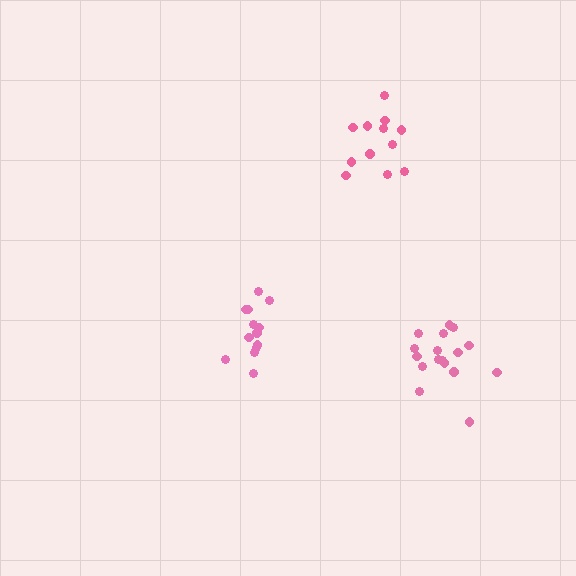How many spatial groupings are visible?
There are 3 spatial groupings.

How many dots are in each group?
Group 1: 13 dots, Group 2: 17 dots, Group 3: 12 dots (42 total).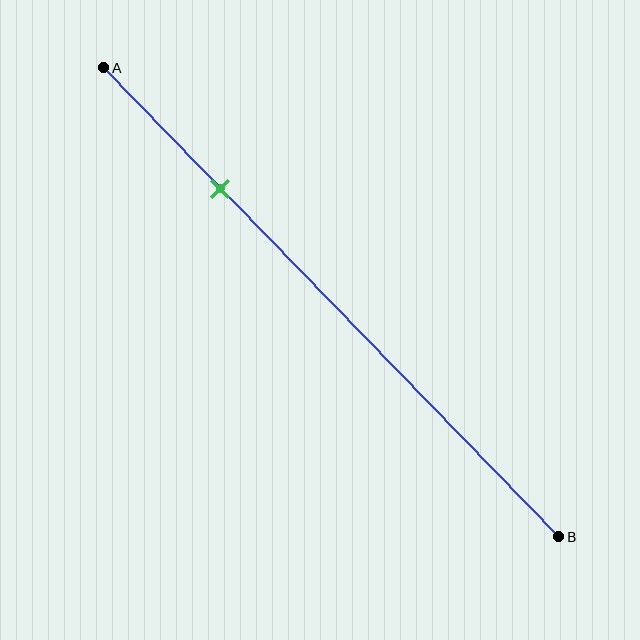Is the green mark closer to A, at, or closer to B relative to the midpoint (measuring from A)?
The green mark is closer to point A than the midpoint of segment AB.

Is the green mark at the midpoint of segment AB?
No, the mark is at about 25% from A, not at the 50% midpoint.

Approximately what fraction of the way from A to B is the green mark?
The green mark is approximately 25% of the way from A to B.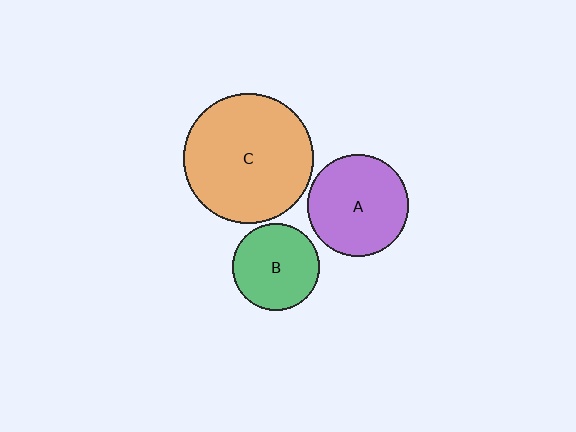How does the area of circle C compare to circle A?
Approximately 1.6 times.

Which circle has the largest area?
Circle C (orange).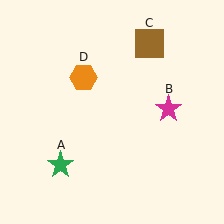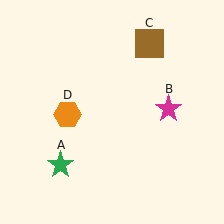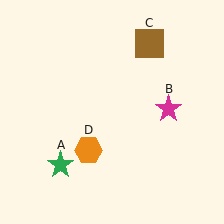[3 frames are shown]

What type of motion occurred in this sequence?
The orange hexagon (object D) rotated counterclockwise around the center of the scene.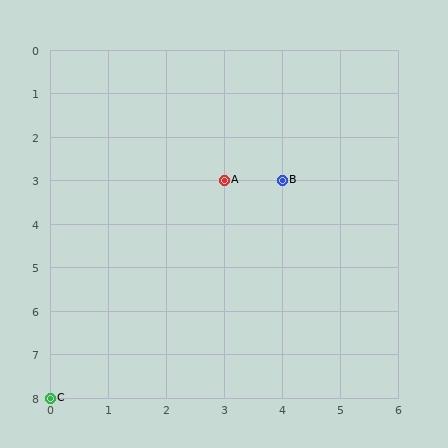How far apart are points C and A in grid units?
Points C and A are 3 columns and 5 rows apart (about 5.8 grid units diagonally).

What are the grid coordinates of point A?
Point A is at grid coordinates (3, 3).